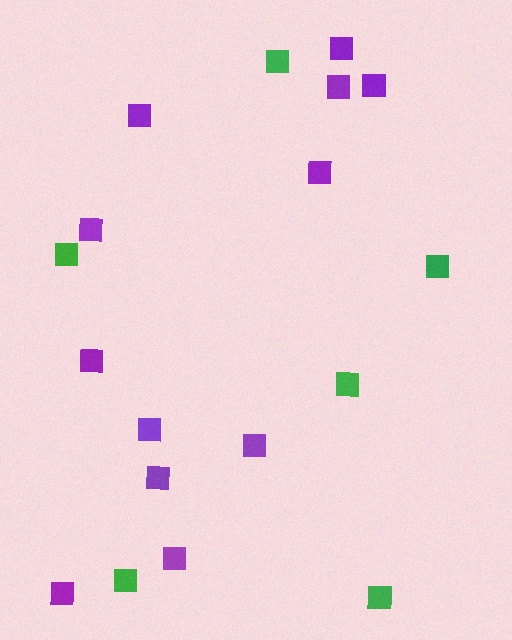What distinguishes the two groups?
There are 2 groups: one group of green squares (6) and one group of purple squares (12).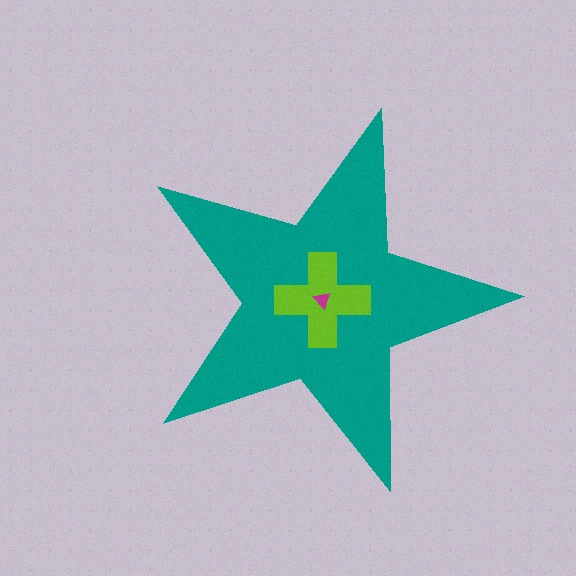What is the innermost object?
The magenta triangle.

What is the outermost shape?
The teal star.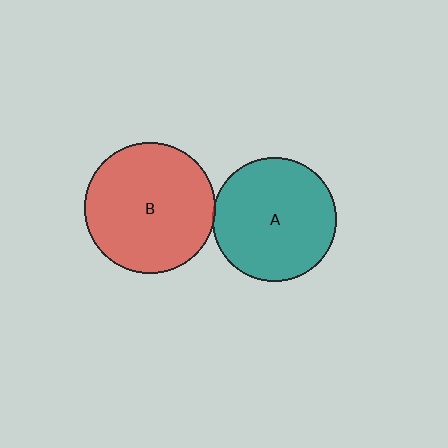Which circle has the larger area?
Circle B (red).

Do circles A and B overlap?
Yes.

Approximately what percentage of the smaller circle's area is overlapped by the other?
Approximately 5%.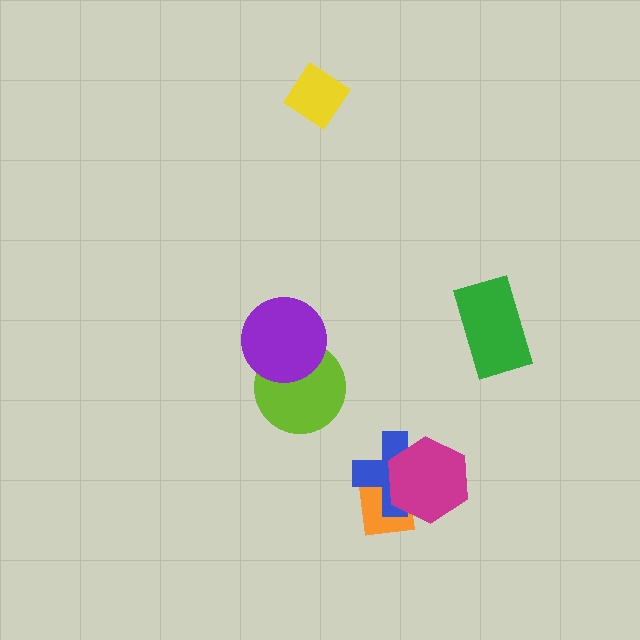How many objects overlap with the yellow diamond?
0 objects overlap with the yellow diamond.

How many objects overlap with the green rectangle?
0 objects overlap with the green rectangle.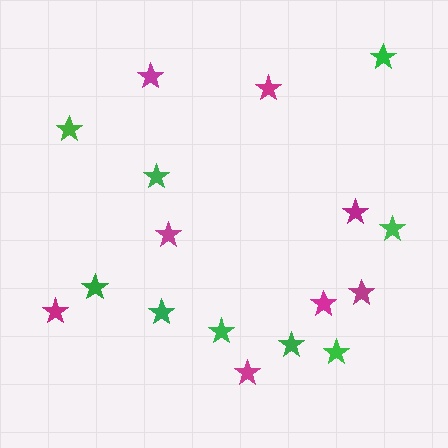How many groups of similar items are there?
There are 2 groups: one group of green stars (9) and one group of magenta stars (8).